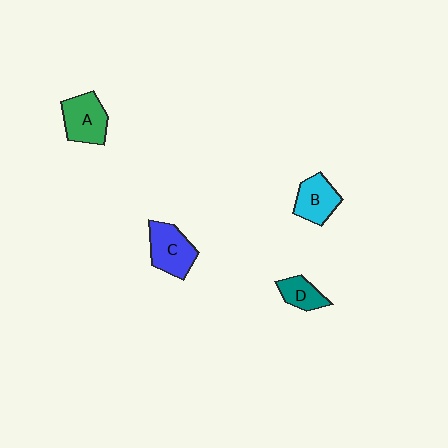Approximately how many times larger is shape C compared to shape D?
Approximately 1.7 times.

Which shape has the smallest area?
Shape D (teal).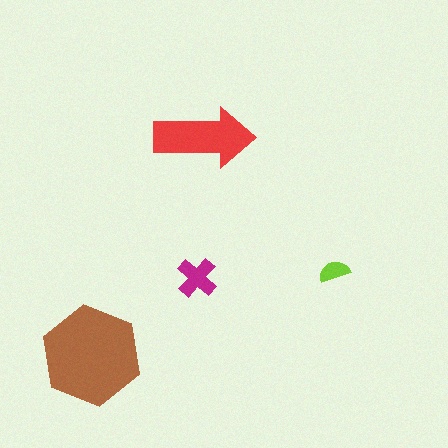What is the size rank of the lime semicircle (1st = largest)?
4th.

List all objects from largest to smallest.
The brown hexagon, the red arrow, the magenta cross, the lime semicircle.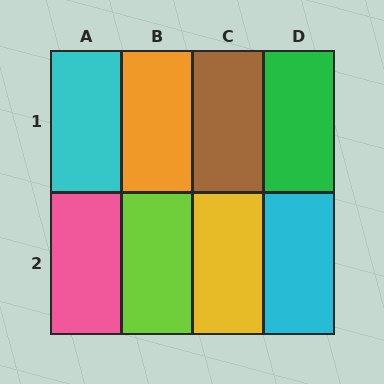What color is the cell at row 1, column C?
Brown.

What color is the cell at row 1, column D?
Green.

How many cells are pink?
1 cell is pink.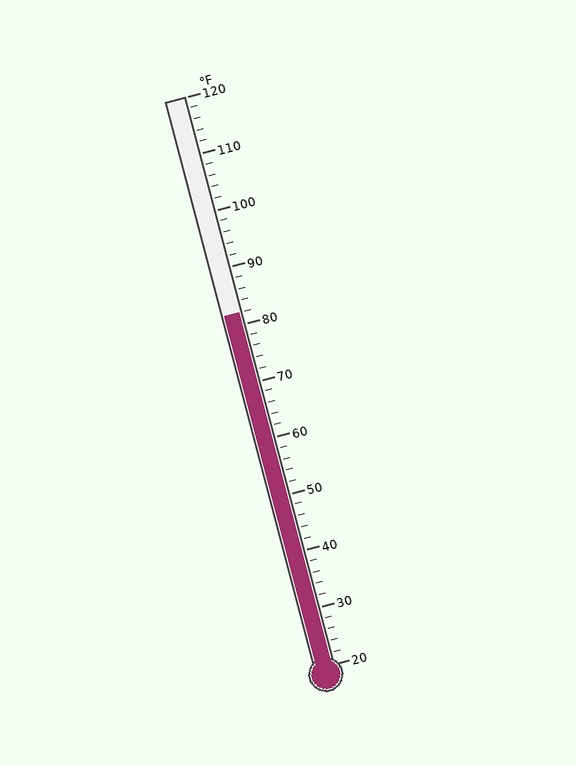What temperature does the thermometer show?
The thermometer shows approximately 82°F.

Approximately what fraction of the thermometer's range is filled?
The thermometer is filled to approximately 60% of its range.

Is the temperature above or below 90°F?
The temperature is below 90°F.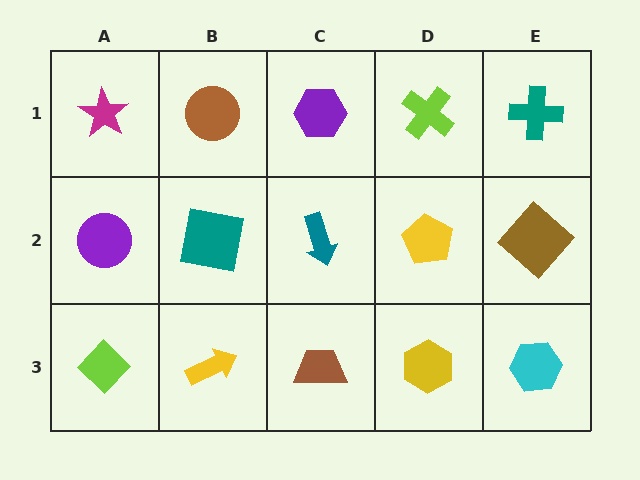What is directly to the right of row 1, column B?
A purple hexagon.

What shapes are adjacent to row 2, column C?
A purple hexagon (row 1, column C), a brown trapezoid (row 3, column C), a teal square (row 2, column B), a yellow pentagon (row 2, column D).